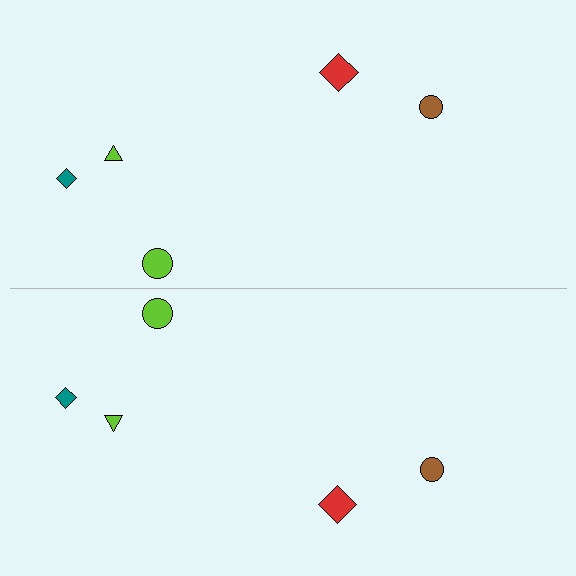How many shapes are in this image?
There are 10 shapes in this image.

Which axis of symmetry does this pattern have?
The pattern has a horizontal axis of symmetry running through the center of the image.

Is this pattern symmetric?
Yes, this pattern has bilateral (reflection) symmetry.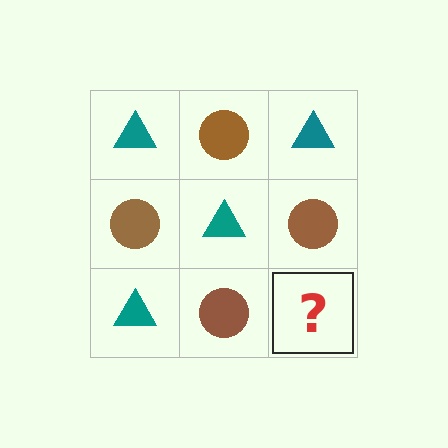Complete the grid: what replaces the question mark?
The question mark should be replaced with a teal triangle.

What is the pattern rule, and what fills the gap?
The rule is that it alternates teal triangle and brown circle in a checkerboard pattern. The gap should be filled with a teal triangle.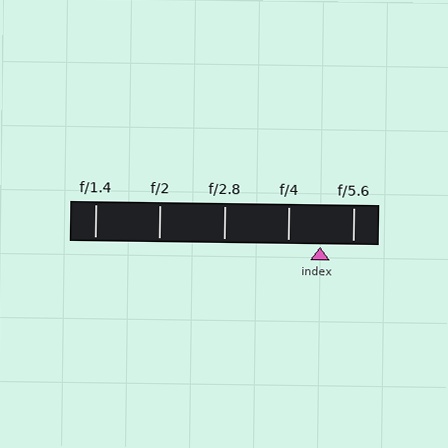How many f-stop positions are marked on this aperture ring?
There are 5 f-stop positions marked.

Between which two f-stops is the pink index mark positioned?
The index mark is between f/4 and f/5.6.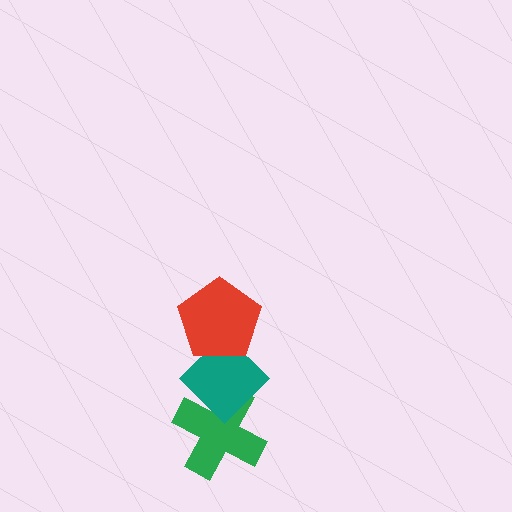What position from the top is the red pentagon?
The red pentagon is 1st from the top.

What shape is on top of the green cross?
The teal diamond is on top of the green cross.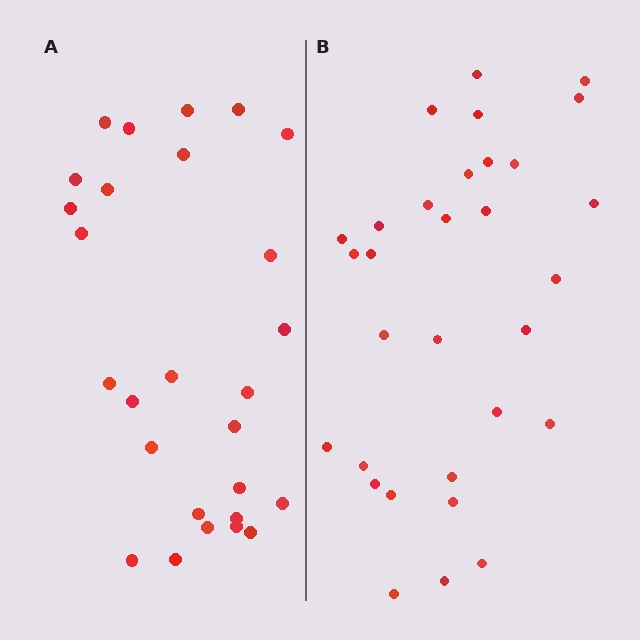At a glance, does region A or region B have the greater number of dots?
Region B (the right region) has more dots.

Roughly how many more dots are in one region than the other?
Region B has about 4 more dots than region A.